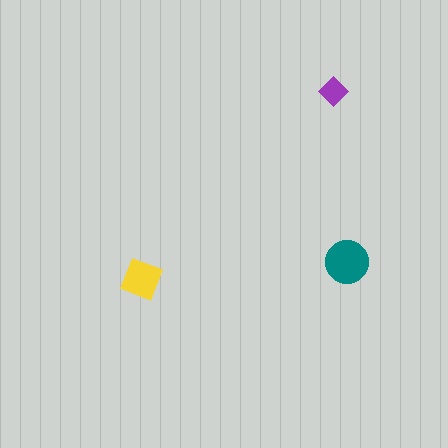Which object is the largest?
The teal circle.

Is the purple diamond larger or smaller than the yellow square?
Smaller.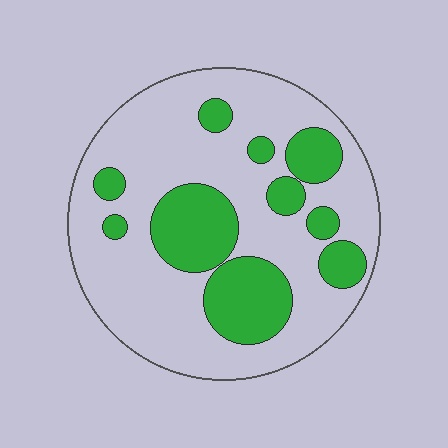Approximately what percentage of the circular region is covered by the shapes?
Approximately 30%.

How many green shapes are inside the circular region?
10.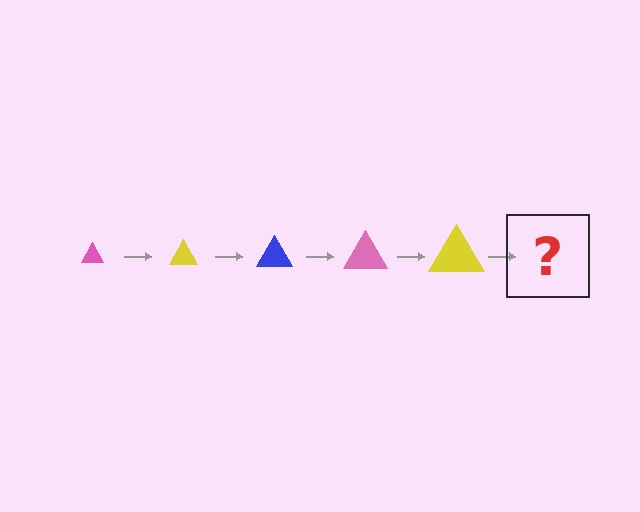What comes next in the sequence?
The next element should be a blue triangle, larger than the previous one.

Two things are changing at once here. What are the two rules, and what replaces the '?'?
The two rules are that the triangle grows larger each step and the color cycles through pink, yellow, and blue. The '?' should be a blue triangle, larger than the previous one.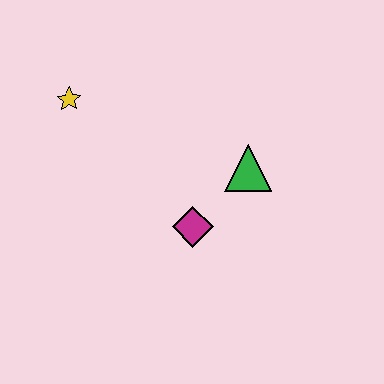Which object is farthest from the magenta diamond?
The yellow star is farthest from the magenta diamond.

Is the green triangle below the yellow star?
Yes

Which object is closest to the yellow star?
The magenta diamond is closest to the yellow star.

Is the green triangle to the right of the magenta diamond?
Yes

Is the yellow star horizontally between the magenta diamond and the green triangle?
No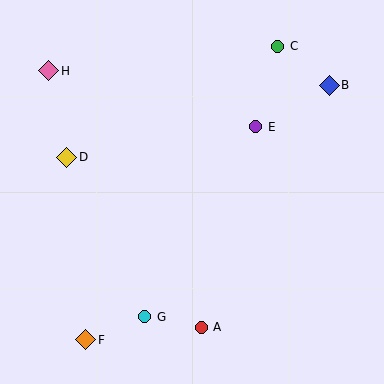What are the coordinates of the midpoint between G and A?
The midpoint between G and A is at (173, 322).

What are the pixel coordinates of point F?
Point F is at (86, 340).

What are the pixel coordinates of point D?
Point D is at (67, 157).